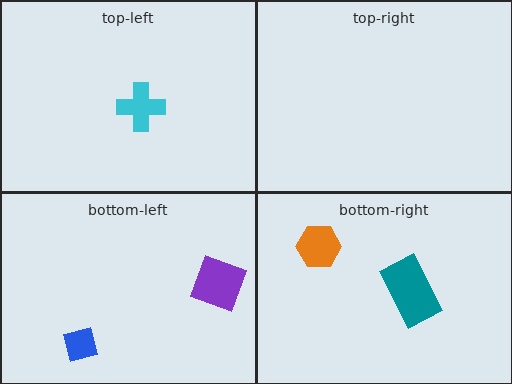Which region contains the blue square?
The bottom-left region.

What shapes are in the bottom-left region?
The blue square, the purple square.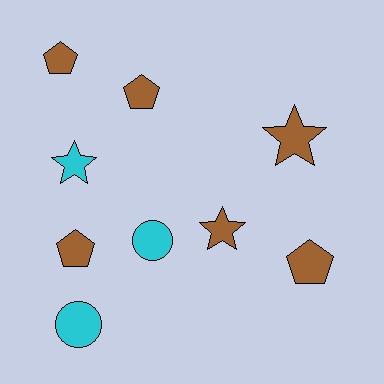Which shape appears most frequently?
Pentagon, with 4 objects.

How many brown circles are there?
There are no brown circles.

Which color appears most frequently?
Brown, with 6 objects.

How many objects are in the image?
There are 9 objects.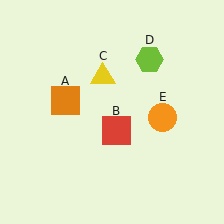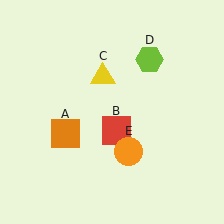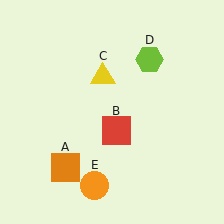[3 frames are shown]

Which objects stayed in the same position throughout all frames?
Red square (object B) and yellow triangle (object C) and lime hexagon (object D) remained stationary.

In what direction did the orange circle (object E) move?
The orange circle (object E) moved down and to the left.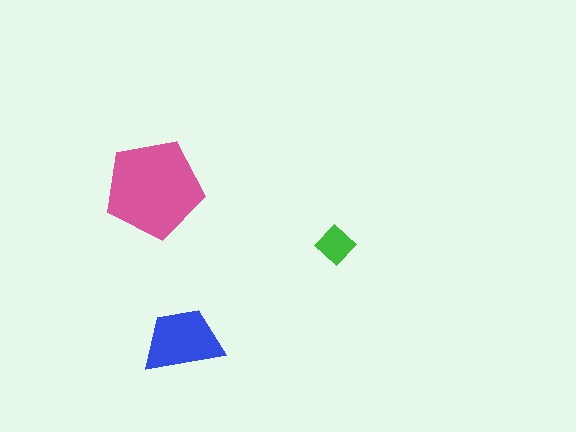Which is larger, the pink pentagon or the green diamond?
The pink pentagon.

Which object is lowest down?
The blue trapezoid is bottommost.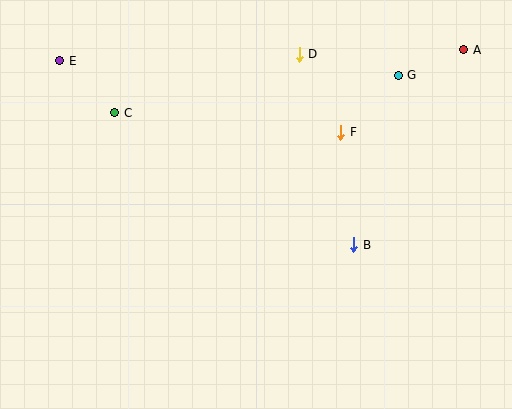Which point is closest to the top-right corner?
Point A is closest to the top-right corner.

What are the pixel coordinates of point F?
Point F is at (341, 132).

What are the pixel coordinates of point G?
Point G is at (398, 75).